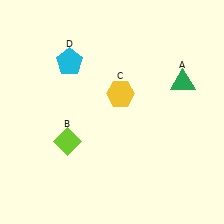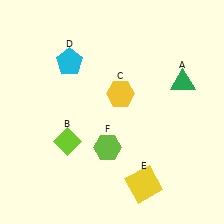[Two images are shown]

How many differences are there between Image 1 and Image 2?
There are 2 differences between the two images.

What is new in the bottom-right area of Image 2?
A yellow square (E) was added in the bottom-right area of Image 2.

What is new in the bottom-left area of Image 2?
A lime hexagon (F) was added in the bottom-left area of Image 2.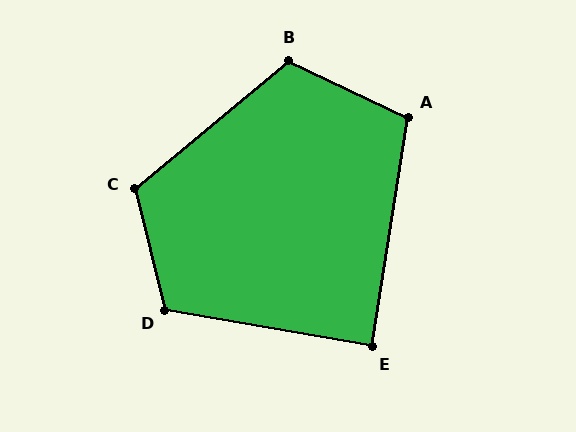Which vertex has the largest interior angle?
C, at approximately 116 degrees.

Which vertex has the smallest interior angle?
E, at approximately 89 degrees.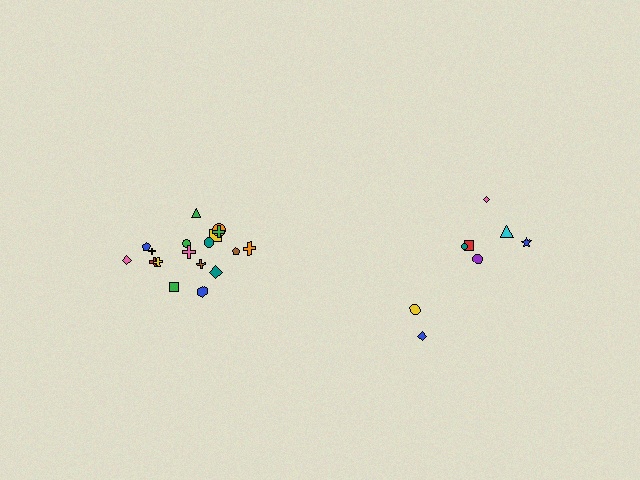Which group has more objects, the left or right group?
The left group.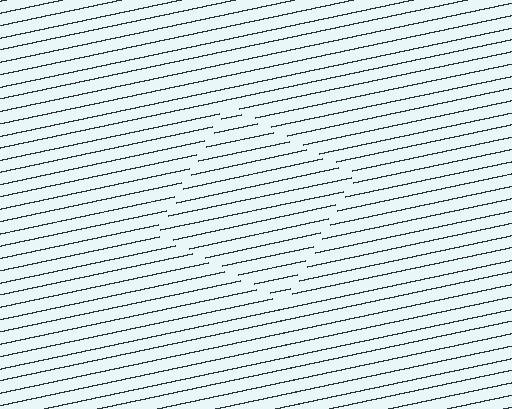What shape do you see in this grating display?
An illusory square. The interior of the shape contains the same grating, shifted by half a period — the contour is defined by the phase discontinuity where line-ends from the inner and outer gratings abut.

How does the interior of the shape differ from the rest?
The interior of the shape contains the same grating, shifted by half a period — the contour is defined by the phase discontinuity where line-ends from the inner and outer gratings abut.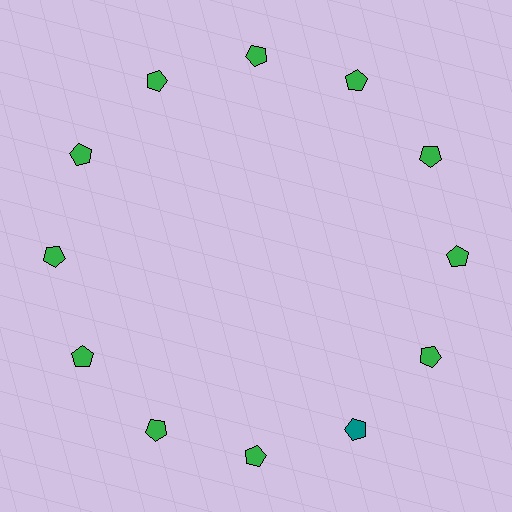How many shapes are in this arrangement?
There are 12 shapes arranged in a ring pattern.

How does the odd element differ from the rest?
It has a different color: teal instead of green.